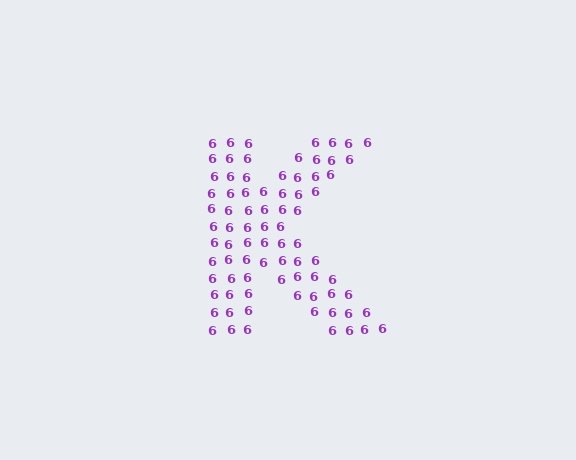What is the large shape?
The large shape is the letter K.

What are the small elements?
The small elements are digit 6's.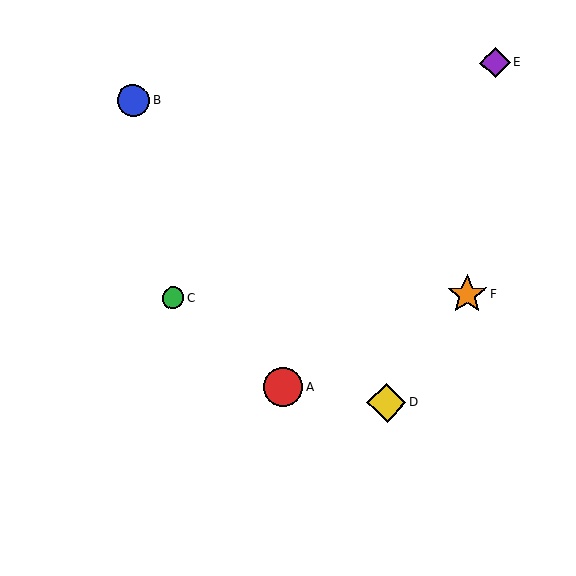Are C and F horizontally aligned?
Yes, both are at y≈298.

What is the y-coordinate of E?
Object E is at y≈63.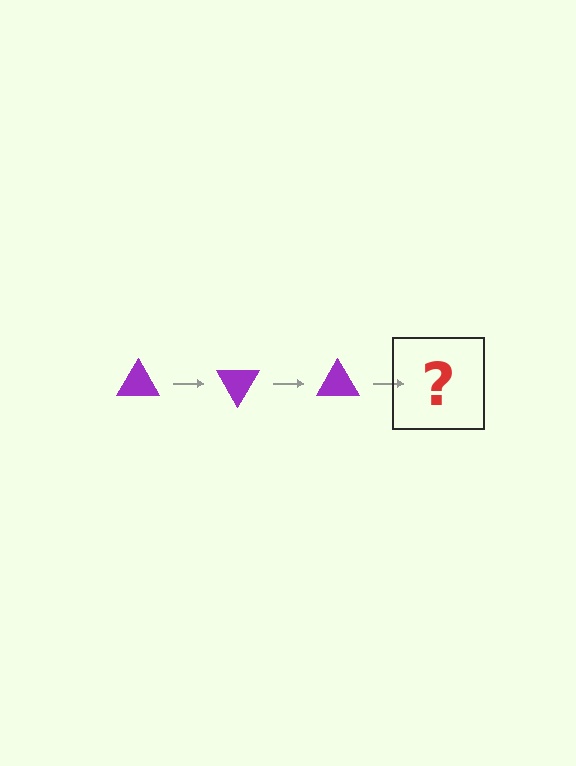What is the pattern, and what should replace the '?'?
The pattern is that the triangle rotates 60 degrees each step. The '?' should be a purple triangle rotated 180 degrees.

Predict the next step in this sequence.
The next step is a purple triangle rotated 180 degrees.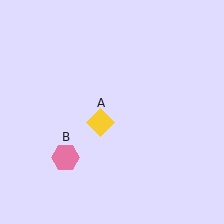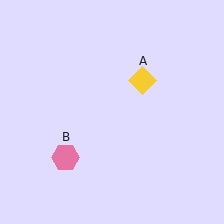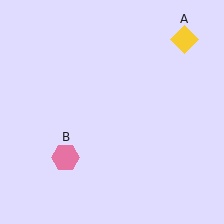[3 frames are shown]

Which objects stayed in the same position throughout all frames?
Pink hexagon (object B) remained stationary.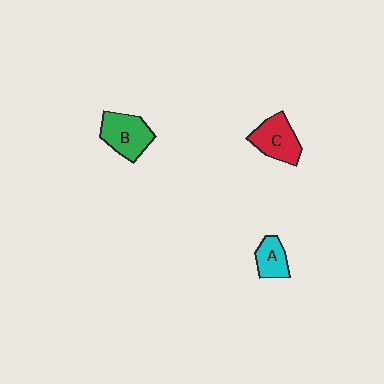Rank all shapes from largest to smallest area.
From largest to smallest: B (green), C (red), A (cyan).